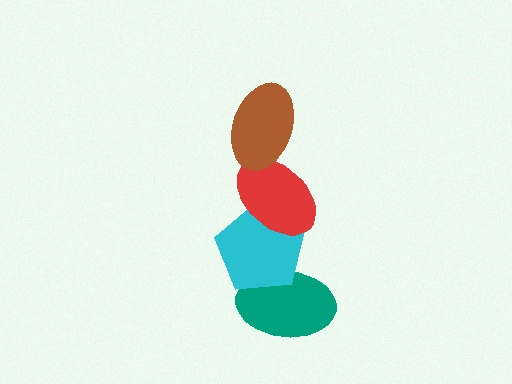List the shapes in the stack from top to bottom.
From top to bottom: the brown ellipse, the red ellipse, the cyan pentagon, the teal ellipse.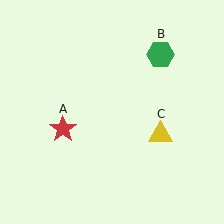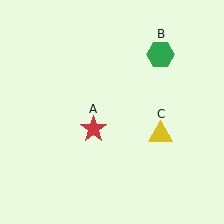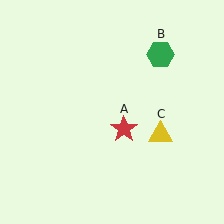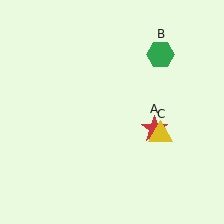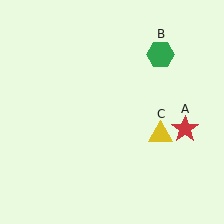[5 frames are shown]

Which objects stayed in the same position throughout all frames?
Green hexagon (object B) and yellow triangle (object C) remained stationary.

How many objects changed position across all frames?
1 object changed position: red star (object A).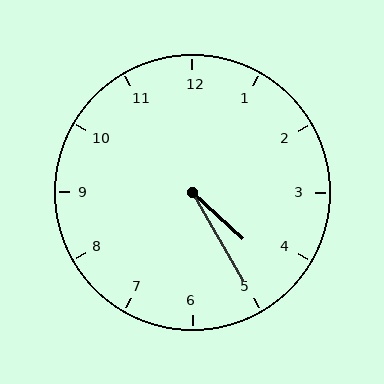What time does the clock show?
4:25.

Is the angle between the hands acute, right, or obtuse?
It is acute.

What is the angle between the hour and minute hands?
Approximately 18 degrees.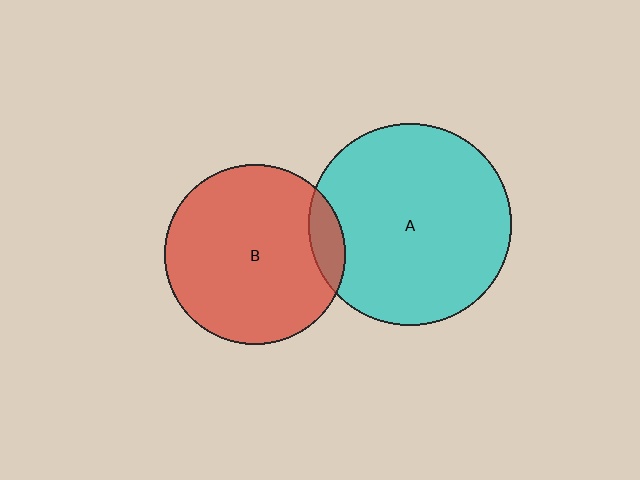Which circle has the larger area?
Circle A (cyan).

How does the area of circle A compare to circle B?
Approximately 1.3 times.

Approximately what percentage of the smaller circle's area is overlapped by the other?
Approximately 10%.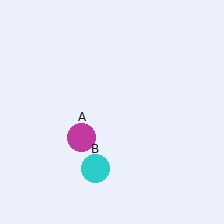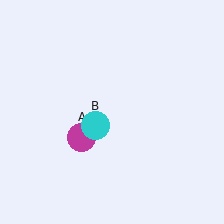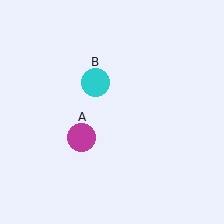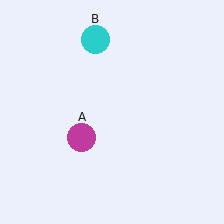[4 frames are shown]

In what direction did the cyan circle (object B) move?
The cyan circle (object B) moved up.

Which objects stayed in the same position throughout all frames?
Magenta circle (object A) remained stationary.